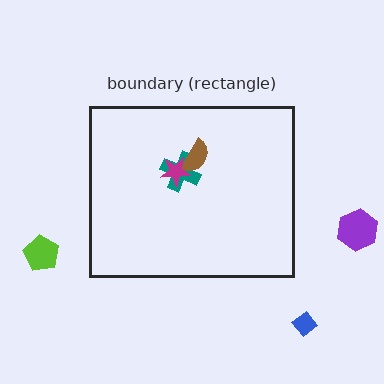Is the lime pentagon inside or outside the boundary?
Outside.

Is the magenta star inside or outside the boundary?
Inside.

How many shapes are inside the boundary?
3 inside, 3 outside.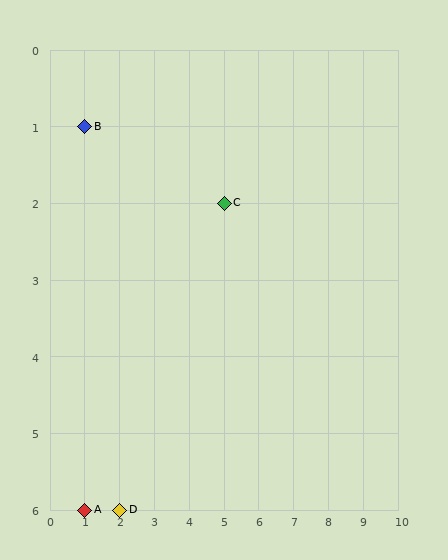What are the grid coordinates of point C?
Point C is at grid coordinates (5, 2).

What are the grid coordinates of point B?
Point B is at grid coordinates (1, 1).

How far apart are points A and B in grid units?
Points A and B are 5 rows apart.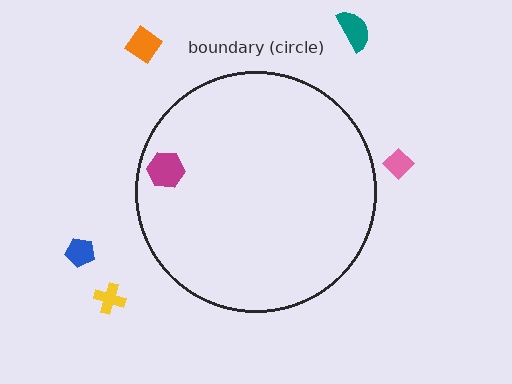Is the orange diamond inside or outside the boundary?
Outside.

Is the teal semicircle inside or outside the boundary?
Outside.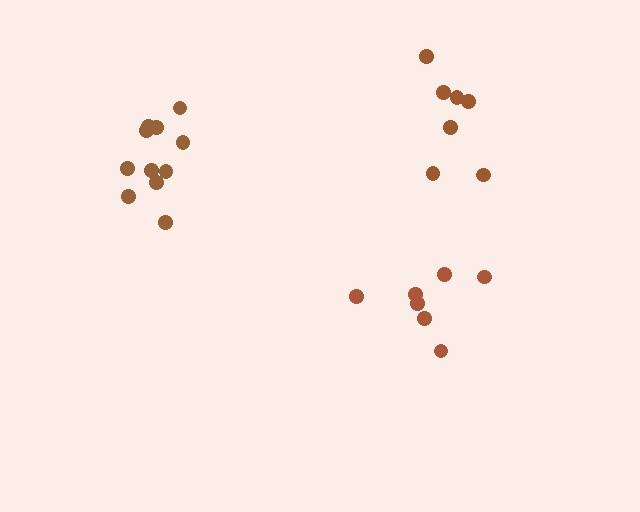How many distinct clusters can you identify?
There are 3 distinct clusters.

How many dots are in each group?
Group 1: 7 dots, Group 2: 7 dots, Group 3: 11 dots (25 total).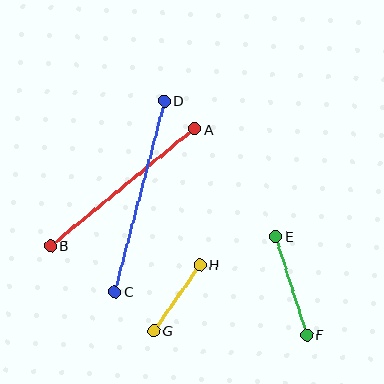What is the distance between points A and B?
The distance is approximately 185 pixels.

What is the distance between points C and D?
The distance is approximately 198 pixels.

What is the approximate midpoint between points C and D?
The midpoint is at approximately (140, 196) pixels.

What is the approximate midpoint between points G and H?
The midpoint is at approximately (177, 298) pixels.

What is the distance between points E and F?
The distance is approximately 103 pixels.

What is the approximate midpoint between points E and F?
The midpoint is at approximately (291, 285) pixels.